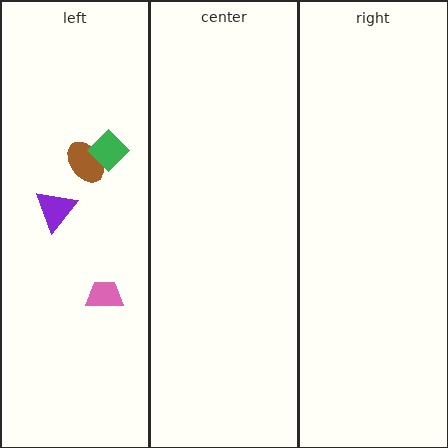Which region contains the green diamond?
The left region.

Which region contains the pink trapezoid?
The left region.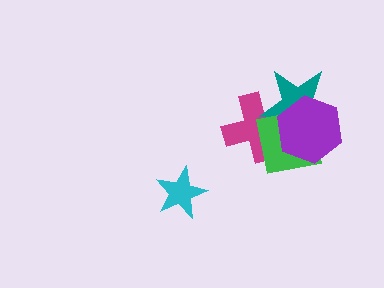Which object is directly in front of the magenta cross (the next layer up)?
The teal star is directly in front of the magenta cross.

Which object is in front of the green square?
The purple hexagon is in front of the green square.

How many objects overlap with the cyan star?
0 objects overlap with the cyan star.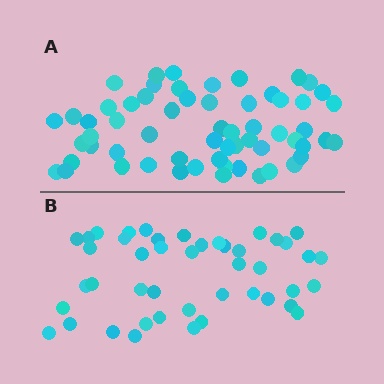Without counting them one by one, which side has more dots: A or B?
Region A (the top region) has more dots.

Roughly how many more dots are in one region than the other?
Region A has approximately 15 more dots than region B.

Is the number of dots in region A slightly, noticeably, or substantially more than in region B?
Region A has noticeably more, but not dramatically so. The ratio is roughly 1.3 to 1.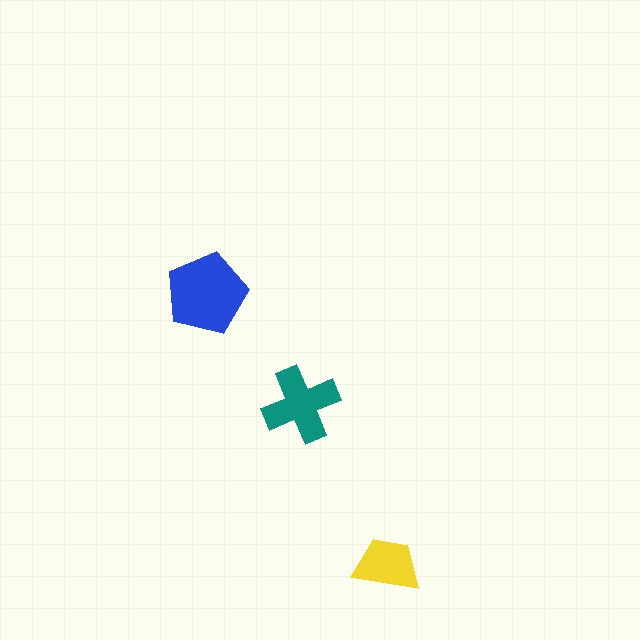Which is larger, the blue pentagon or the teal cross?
The blue pentagon.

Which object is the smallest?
The yellow trapezoid.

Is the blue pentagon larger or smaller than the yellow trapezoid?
Larger.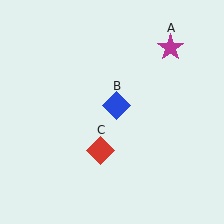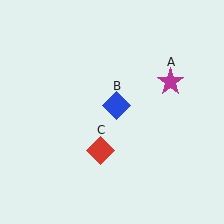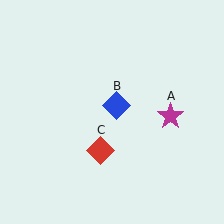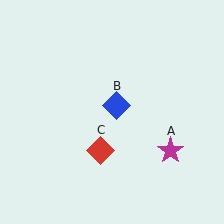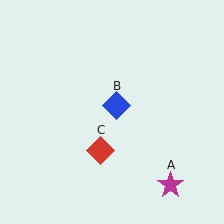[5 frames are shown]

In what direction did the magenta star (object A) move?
The magenta star (object A) moved down.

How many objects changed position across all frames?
1 object changed position: magenta star (object A).